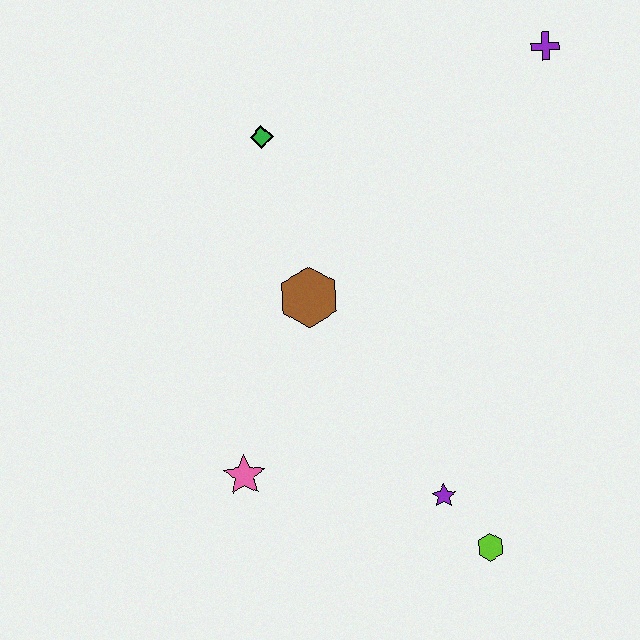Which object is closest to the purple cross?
The green diamond is closest to the purple cross.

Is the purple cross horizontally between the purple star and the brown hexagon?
No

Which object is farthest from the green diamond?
The lime hexagon is farthest from the green diamond.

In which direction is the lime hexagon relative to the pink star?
The lime hexagon is to the right of the pink star.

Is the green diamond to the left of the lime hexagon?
Yes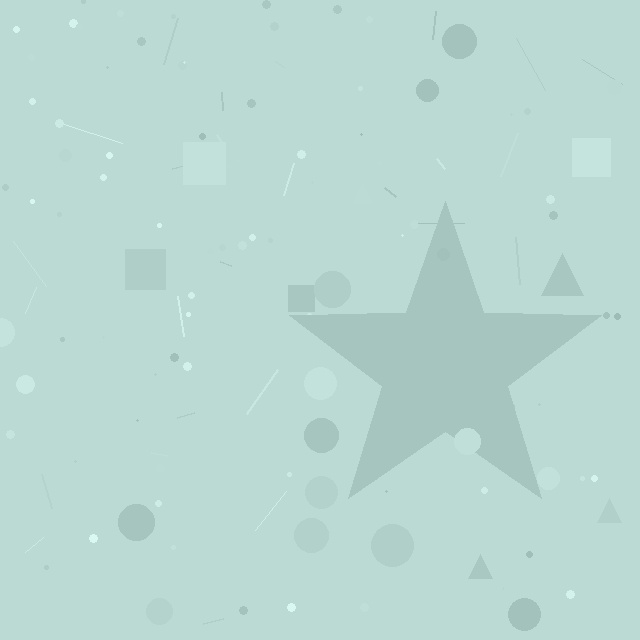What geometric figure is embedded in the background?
A star is embedded in the background.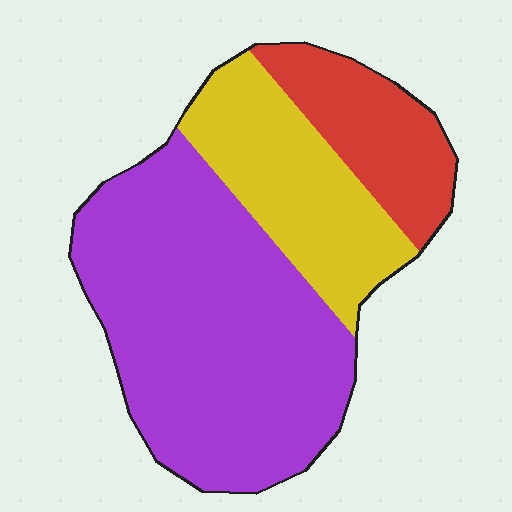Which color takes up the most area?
Purple, at roughly 60%.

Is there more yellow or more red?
Yellow.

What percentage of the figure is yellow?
Yellow covers 25% of the figure.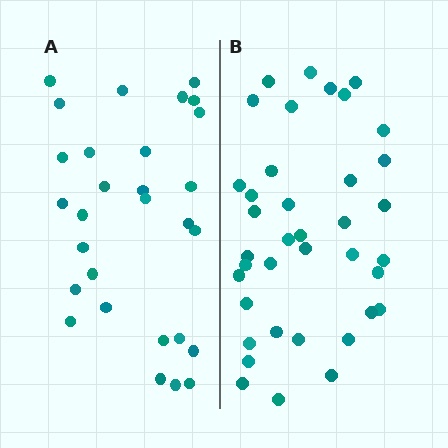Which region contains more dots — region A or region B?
Region B (the right region) has more dots.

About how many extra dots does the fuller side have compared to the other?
Region B has roughly 8 or so more dots than region A.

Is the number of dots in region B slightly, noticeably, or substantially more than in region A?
Region B has noticeably more, but not dramatically so. The ratio is roughly 1.3 to 1.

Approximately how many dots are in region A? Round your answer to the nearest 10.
About 30 dots. (The exact count is 29, which rounds to 30.)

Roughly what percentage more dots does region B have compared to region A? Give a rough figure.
About 30% more.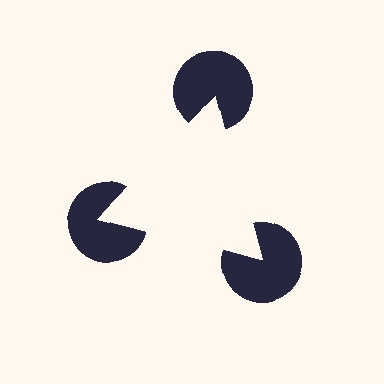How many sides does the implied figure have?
3 sides.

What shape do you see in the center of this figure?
An illusory triangle — its edges are inferred from the aligned wedge cuts in the pac-man discs, not physically drawn.